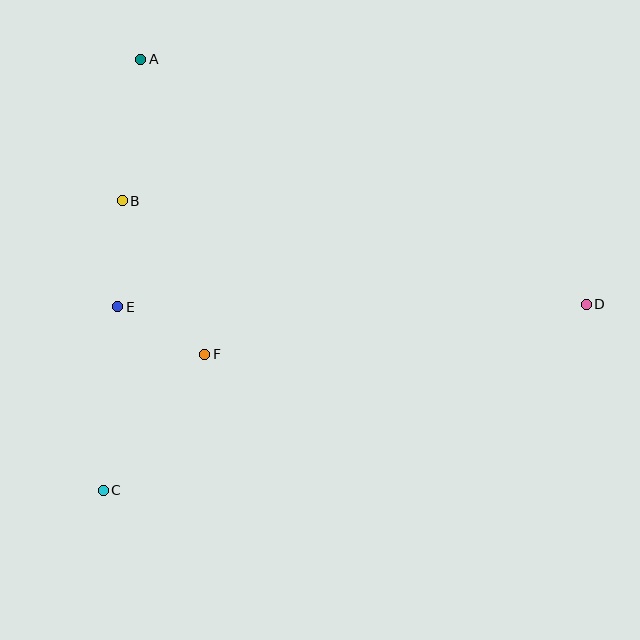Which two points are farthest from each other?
Points C and D are farthest from each other.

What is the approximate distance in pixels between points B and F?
The distance between B and F is approximately 174 pixels.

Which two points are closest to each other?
Points E and F are closest to each other.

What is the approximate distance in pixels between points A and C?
The distance between A and C is approximately 433 pixels.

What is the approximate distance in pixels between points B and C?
The distance between B and C is approximately 290 pixels.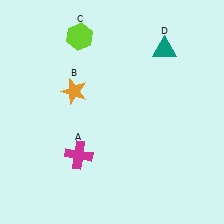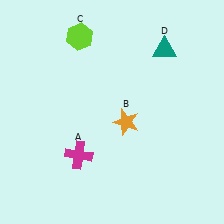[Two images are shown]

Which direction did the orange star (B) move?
The orange star (B) moved right.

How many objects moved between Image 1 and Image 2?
1 object moved between the two images.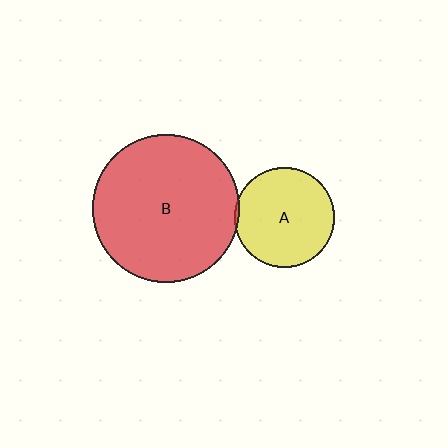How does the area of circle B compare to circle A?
Approximately 2.2 times.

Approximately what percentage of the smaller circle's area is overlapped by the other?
Approximately 5%.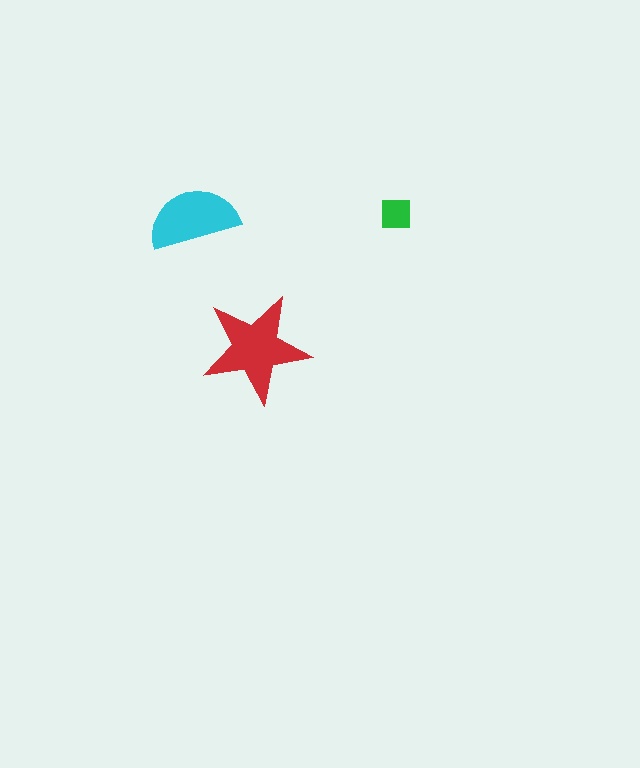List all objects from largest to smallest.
The red star, the cyan semicircle, the green square.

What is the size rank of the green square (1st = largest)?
3rd.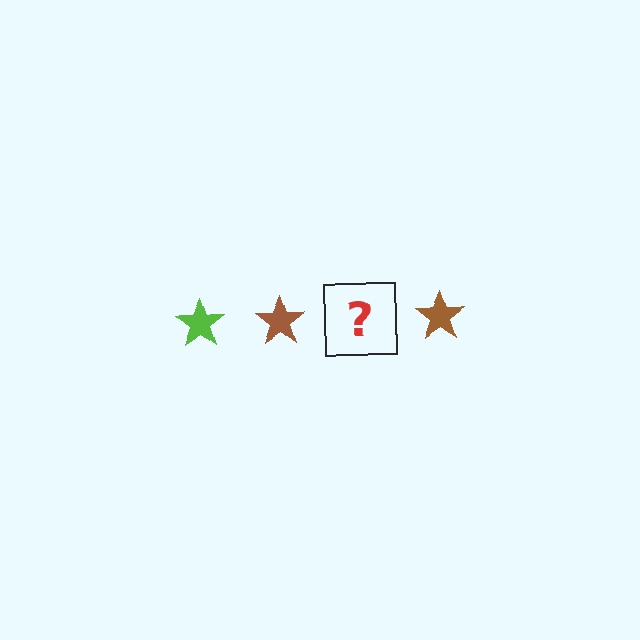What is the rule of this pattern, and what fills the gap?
The rule is that the pattern cycles through lime, brown stars. The gap should be filled with a lime star.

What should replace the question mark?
The question mark should be replaced with a lime star.